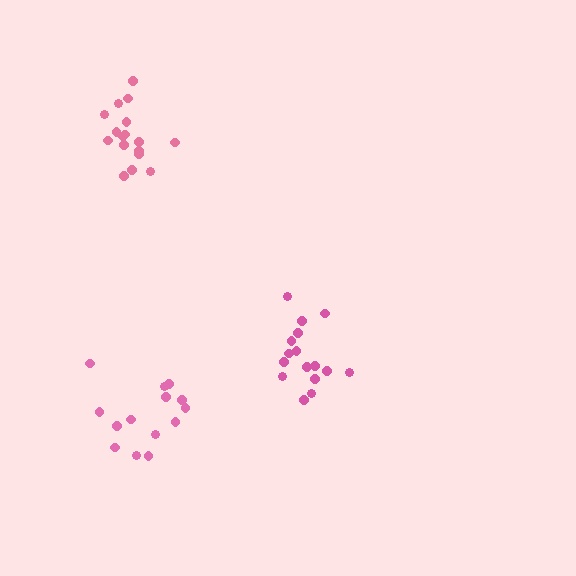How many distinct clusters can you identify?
There are 3 distinct clusters.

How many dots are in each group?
Group 1: 17 dots, Group 2: 16 dots, Group 3: 14 dots (47 total).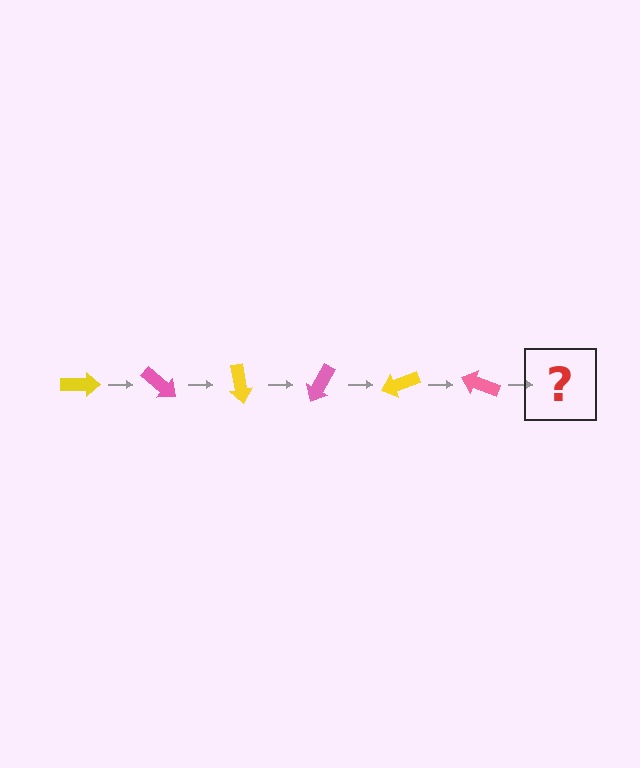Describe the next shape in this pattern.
It should be a yellow arrow, rotated 240 degrees from the start.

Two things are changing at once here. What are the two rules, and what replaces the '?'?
The two rules are that it rotates 40 degrees each step and the color cycles through yellow and pink. The '?' should be a yellow arrow, rotated 240 degrees from the start.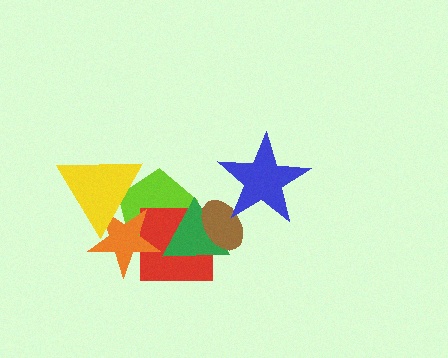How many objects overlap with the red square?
4 objects overlap with the red square.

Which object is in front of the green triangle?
The brown ellipse is in front of the green triangle.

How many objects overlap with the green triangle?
3 objects overlap with the green triangle.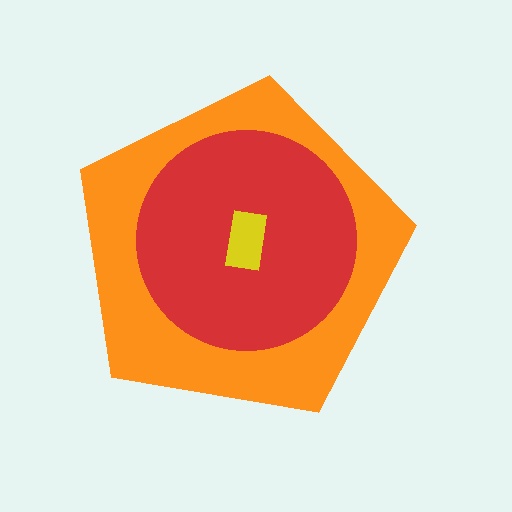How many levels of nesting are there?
3.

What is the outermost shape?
The orange pentagon.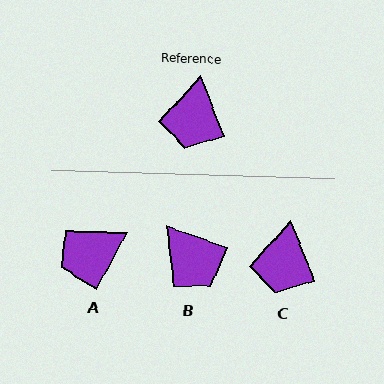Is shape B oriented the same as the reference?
No, it is off by about 49 degrees.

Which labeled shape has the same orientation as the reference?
C.